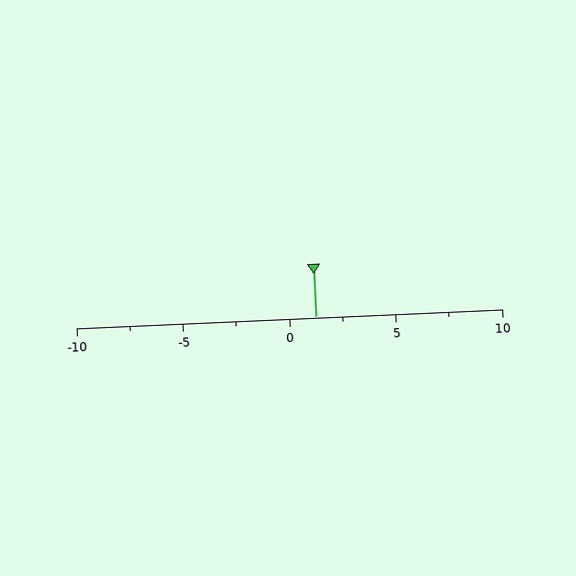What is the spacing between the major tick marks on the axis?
The major ticks are spaced 5 apart.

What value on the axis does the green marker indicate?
The marker indicates approximately 1.2.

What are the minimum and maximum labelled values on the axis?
The axis runs from -10 to 10.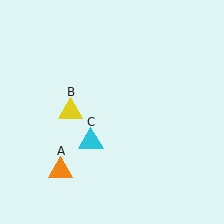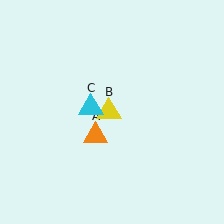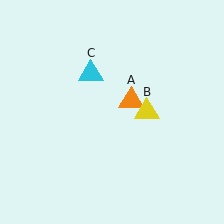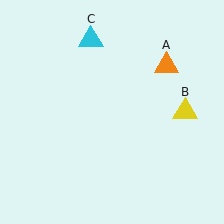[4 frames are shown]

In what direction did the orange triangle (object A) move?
The orange triangle (object A) moved up and to the right.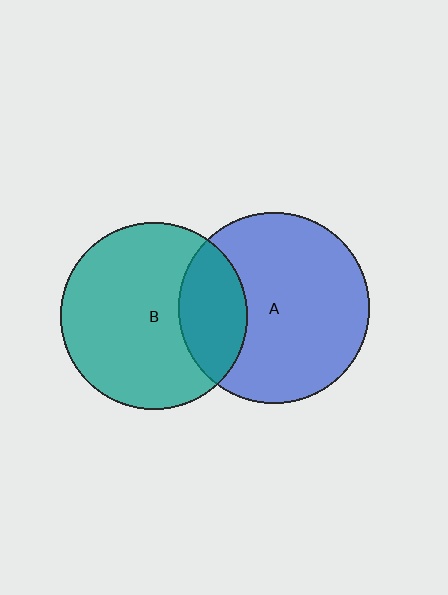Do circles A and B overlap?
Yes.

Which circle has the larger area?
Circle A (blue).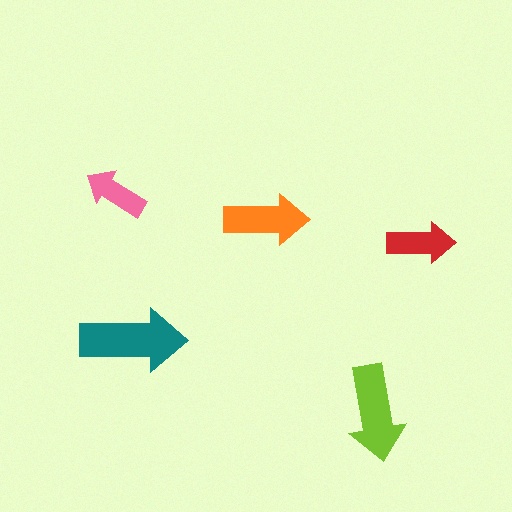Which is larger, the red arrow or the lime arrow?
The lime one.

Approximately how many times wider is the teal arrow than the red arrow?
About 1.5 times wider.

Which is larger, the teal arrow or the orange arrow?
The teal one.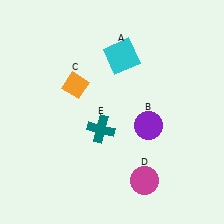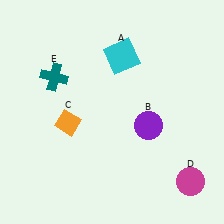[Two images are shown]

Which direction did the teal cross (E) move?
The teal cross (E) moved up.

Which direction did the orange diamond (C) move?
The orange diamond (C) moved down.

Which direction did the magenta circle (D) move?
The magenta circle (D) moved right.